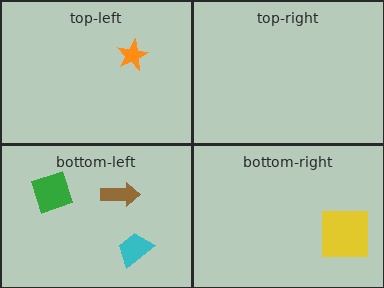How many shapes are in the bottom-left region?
3.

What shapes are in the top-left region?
The orange star.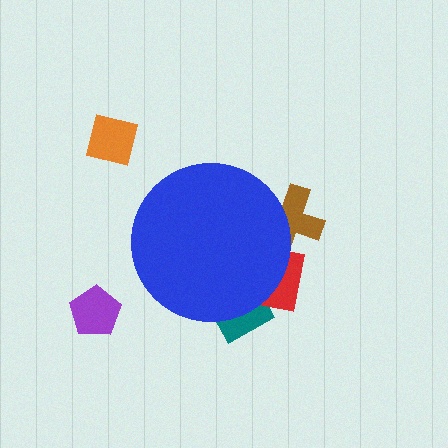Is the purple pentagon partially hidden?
No, the purple pentagon is fully visible.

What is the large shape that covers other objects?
A blue circle.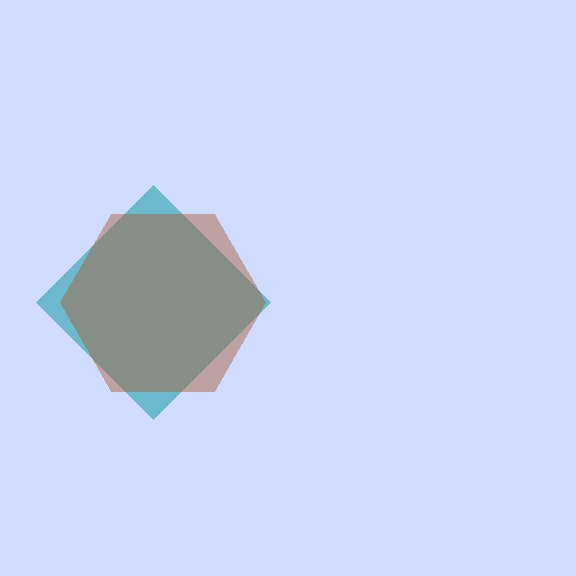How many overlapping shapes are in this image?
There are 2 overlapping shapes in the image.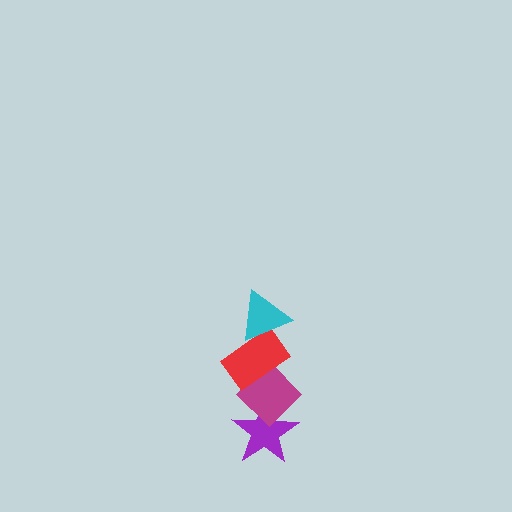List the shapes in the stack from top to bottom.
From top to bottom: the cyan triangle, the red rectangle, the magenta diamond, the purple star.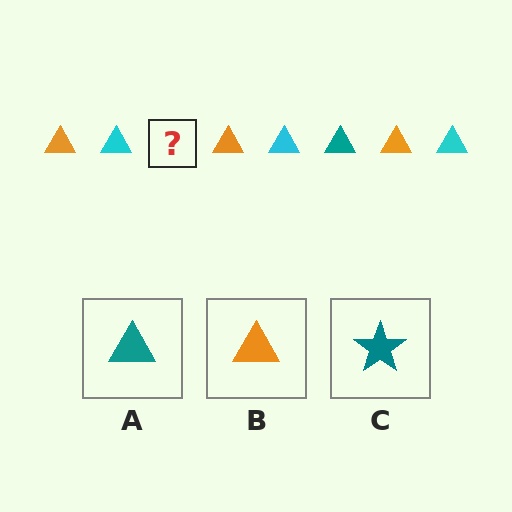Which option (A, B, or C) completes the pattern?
A.